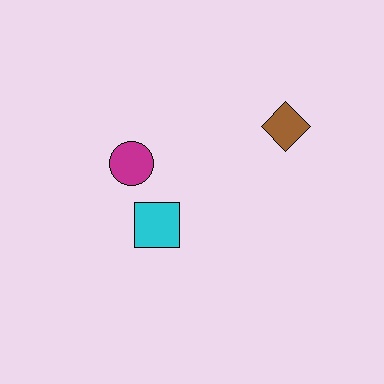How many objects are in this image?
There are 3 objects.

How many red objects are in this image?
There are no red objects.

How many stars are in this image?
There are no stars.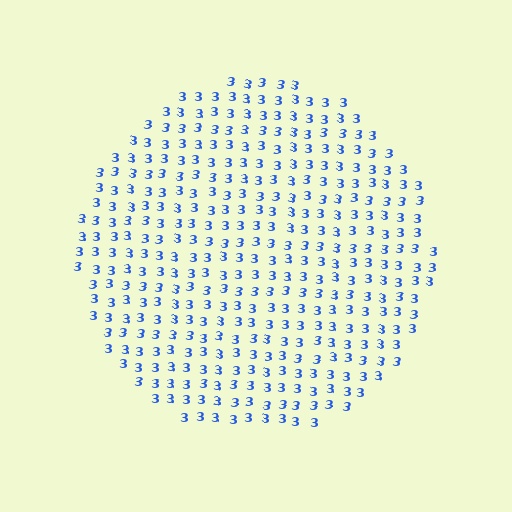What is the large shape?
The large shape is a circle.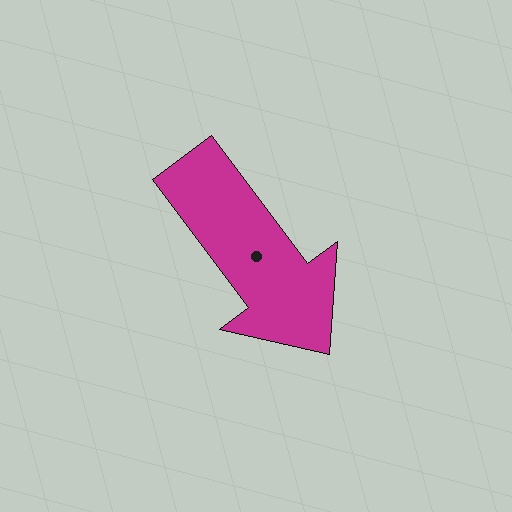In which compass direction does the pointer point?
Southeast.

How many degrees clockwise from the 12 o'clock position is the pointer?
Approximately 143 degrees.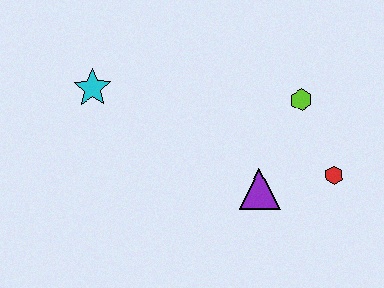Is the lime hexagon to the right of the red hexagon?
No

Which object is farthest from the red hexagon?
The cyan star is farthest from the red hexagon.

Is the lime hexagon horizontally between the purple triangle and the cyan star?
No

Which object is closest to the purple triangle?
The red hexagon is closest to the purple triangle.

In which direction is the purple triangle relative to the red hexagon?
The purple triangle is to the left of the red hexagon.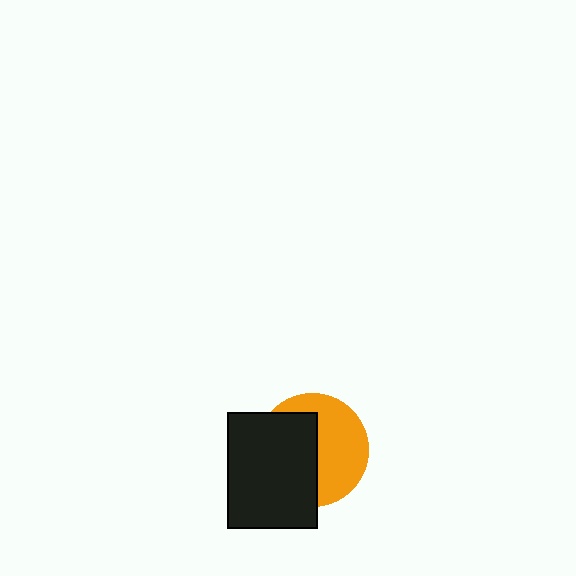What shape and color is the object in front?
The object in front is a black rectangle.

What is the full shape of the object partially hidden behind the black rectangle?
The partially hidden object is an orange circle.